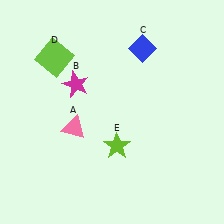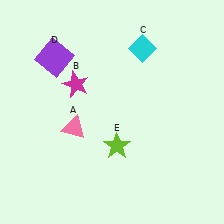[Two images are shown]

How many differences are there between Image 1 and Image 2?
There are 2 differences between the two images.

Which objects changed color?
C changed from blue to cyan. D changed from lime to purple.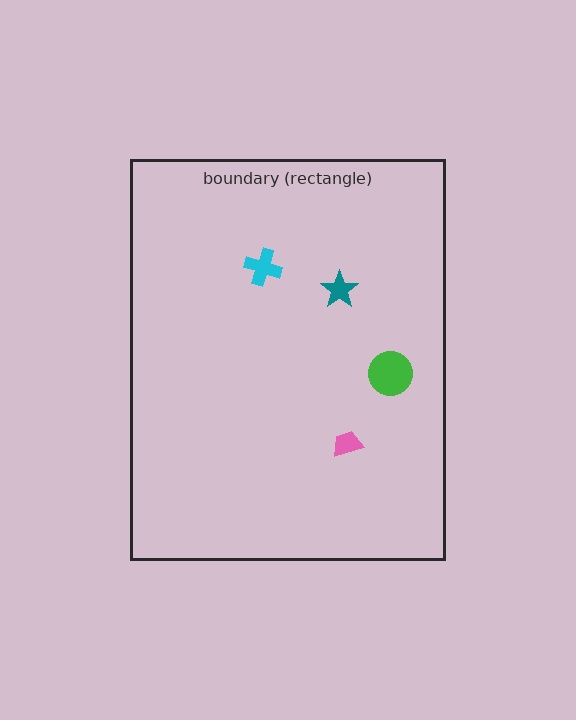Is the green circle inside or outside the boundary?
Inside.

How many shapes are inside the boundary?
4 inside, 0 outside.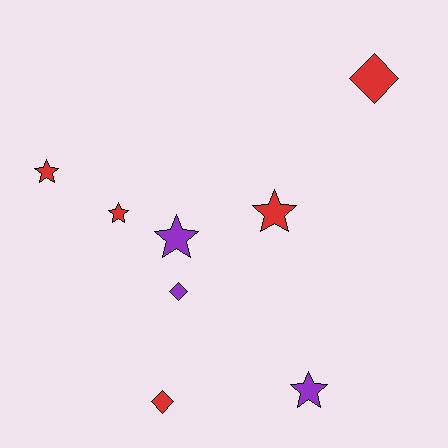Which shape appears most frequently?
Star, with 5 objects.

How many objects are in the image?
There are 8 objects.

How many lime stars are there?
There are no lime stars.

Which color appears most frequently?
Red, with 5 objects.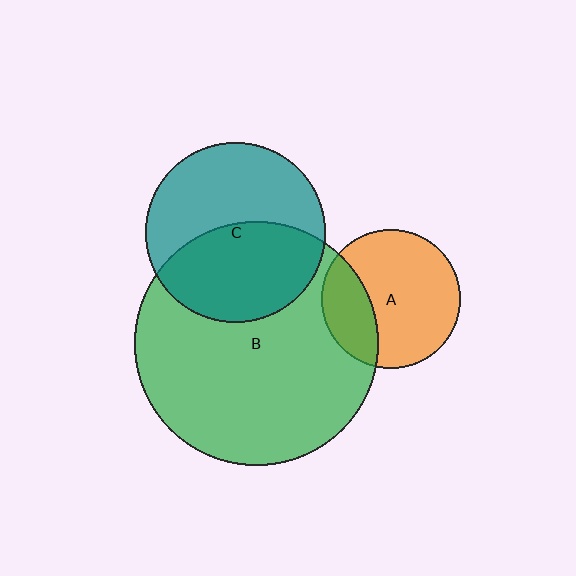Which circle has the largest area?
Circle B (green).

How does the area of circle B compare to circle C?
Approximately 1.8 times.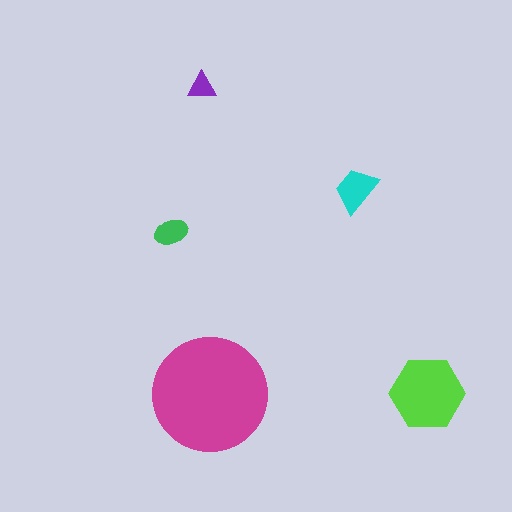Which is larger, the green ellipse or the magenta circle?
The magenta circle.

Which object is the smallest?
The purple triangle.